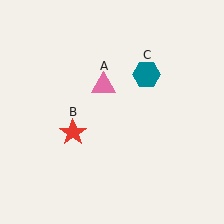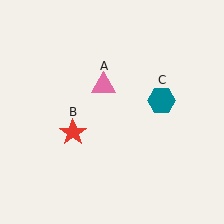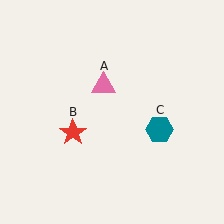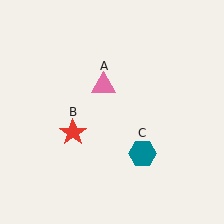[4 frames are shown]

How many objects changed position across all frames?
1 object changed position: teal hexagon (object C).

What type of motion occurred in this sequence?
The teal hexagon (object C) rotated clockwise around the center of the scene.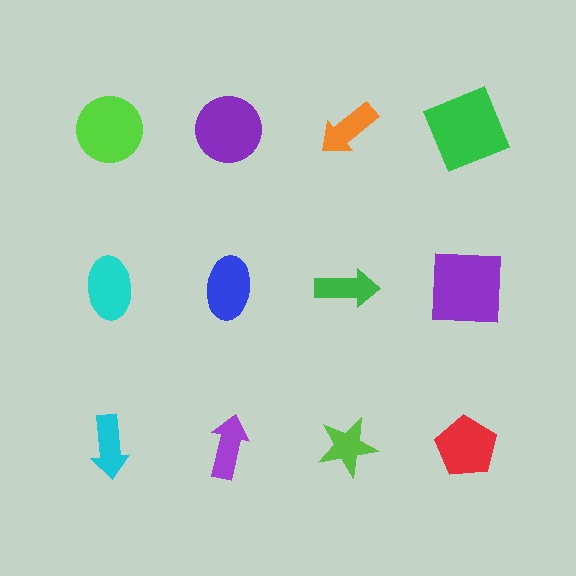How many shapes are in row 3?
4 shapes.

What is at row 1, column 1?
A lime circle.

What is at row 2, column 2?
A blue ellipse.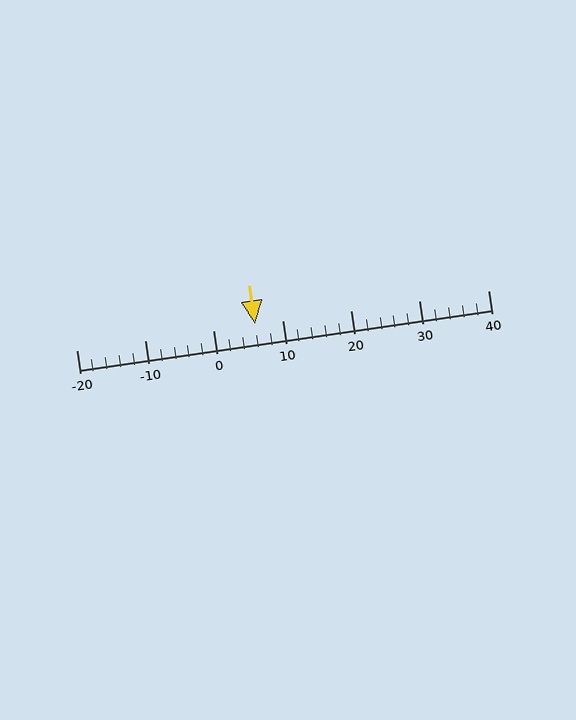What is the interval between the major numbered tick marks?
The major tick marks are spaced 10 units apart.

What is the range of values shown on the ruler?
The ruler shows values from -20 to 40.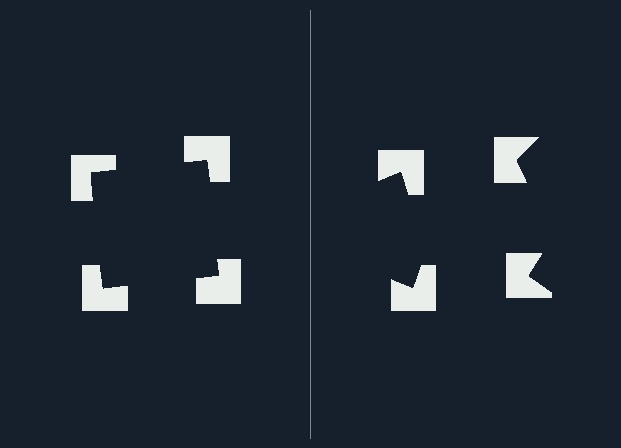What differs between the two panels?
The notched squares are positioned identically on both sides; only the wedge orientations differ. On the left they align to a square; on the right they are misaligned.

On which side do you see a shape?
An illusory square appears on the left side. On the right side the wedge cuts are rotated, so no coherent shape forms.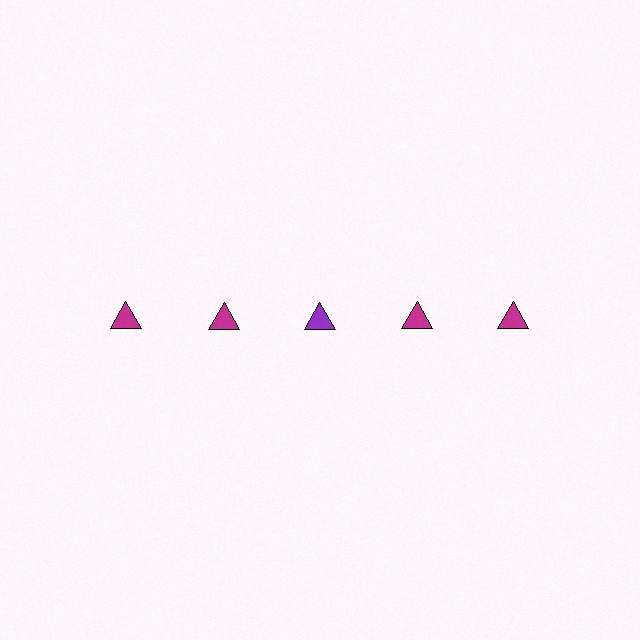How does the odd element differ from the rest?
It has a different color: purple instead of magenta.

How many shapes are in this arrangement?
There are 5 shapes arranged in a grid pattern.